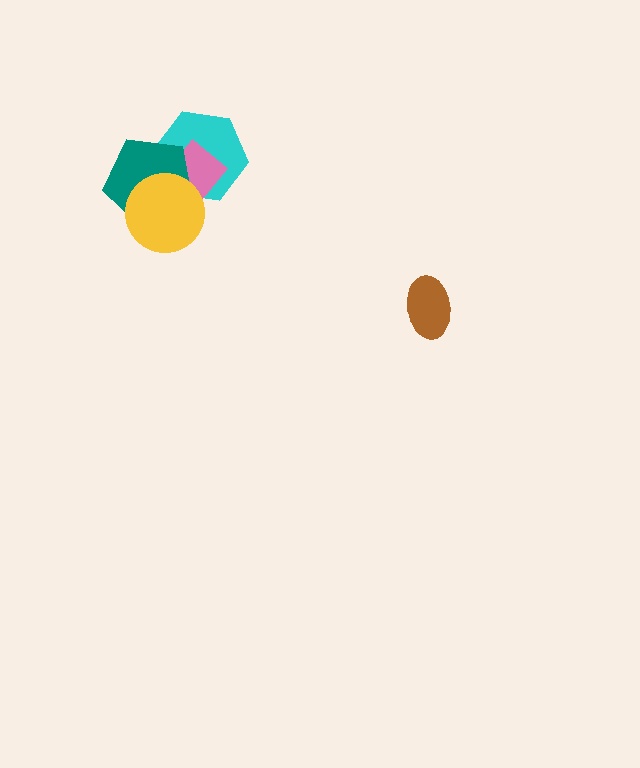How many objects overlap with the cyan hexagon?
3 objects overlap with the cyan hexagon.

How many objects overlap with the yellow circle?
3 objects overlap with the yellow circle.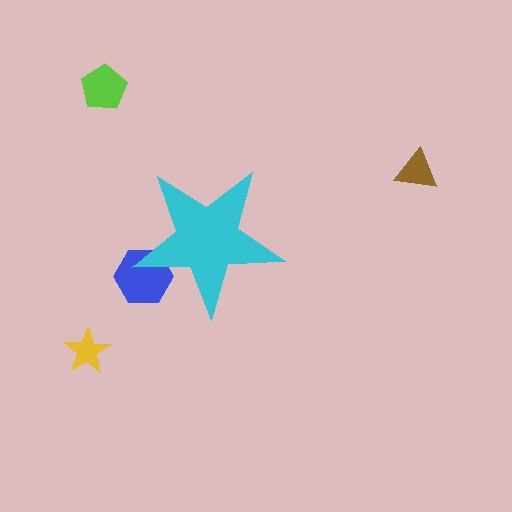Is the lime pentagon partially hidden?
No, the lime pentagon is fully visible.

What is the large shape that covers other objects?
A cyan star.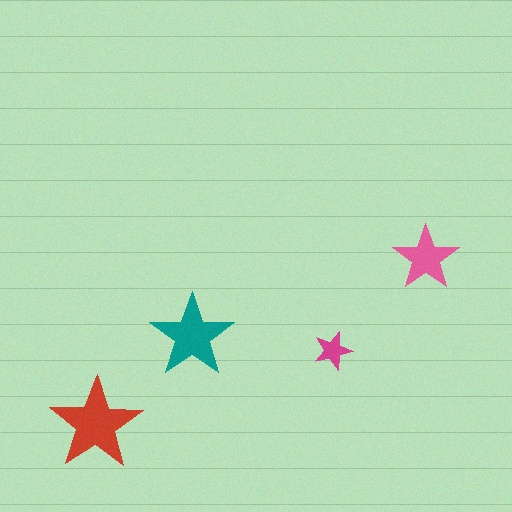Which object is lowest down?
The red star is bottommost.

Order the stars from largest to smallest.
the red one, the teal one, the pink one, the magenta one.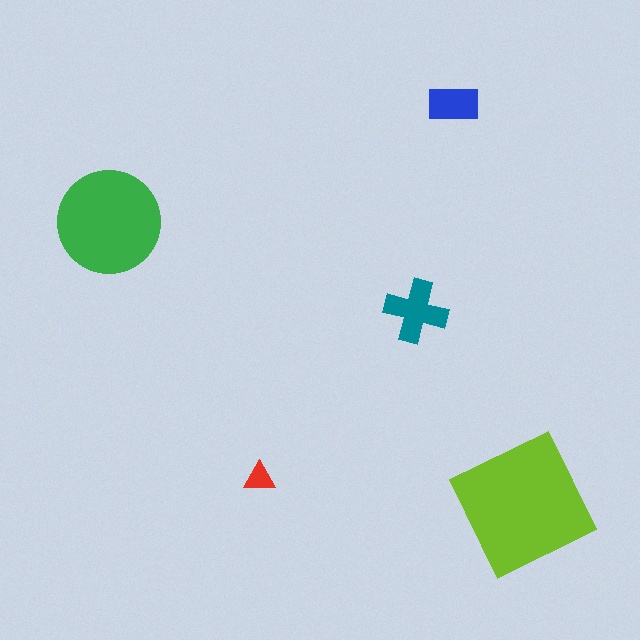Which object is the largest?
The lime square.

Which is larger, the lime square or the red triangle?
The lime square.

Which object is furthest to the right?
The lime square is rightmost.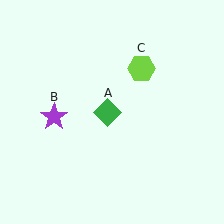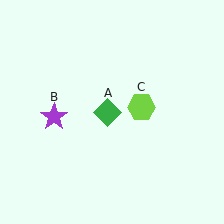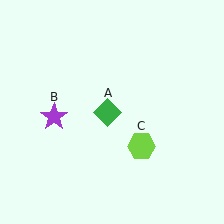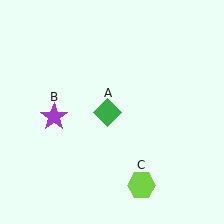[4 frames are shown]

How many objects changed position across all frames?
1 object changed position: lime hexagon (object C).